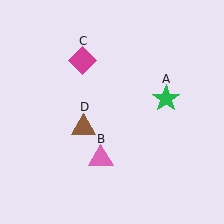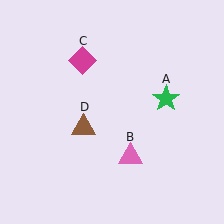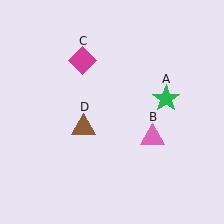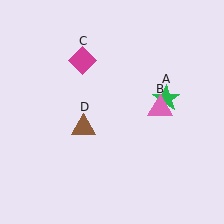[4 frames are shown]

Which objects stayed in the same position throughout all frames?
Green star (object A) and magenta diamond (object C) and brown triangle (object D) remained stationary.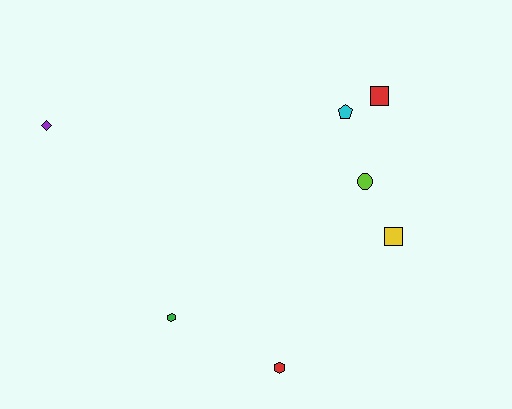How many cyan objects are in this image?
There is 1 cyan object.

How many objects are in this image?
There are 7 objects.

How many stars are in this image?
There are no stars.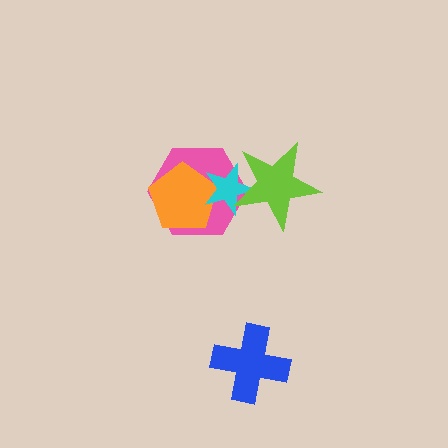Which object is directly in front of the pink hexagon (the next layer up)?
The orange pentagon is directly in front of the pink hexagon.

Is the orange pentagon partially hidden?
Yes, it is partially covered by another shape.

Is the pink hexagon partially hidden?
Yes, it is partially covered by another shape.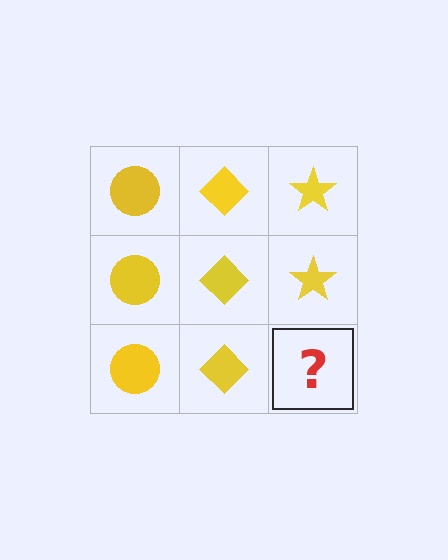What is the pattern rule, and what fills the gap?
The rule is that each column has a consistent shape. The gap should be filled with a yellow star.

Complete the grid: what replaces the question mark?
The question mark should be replaced with a yellow star.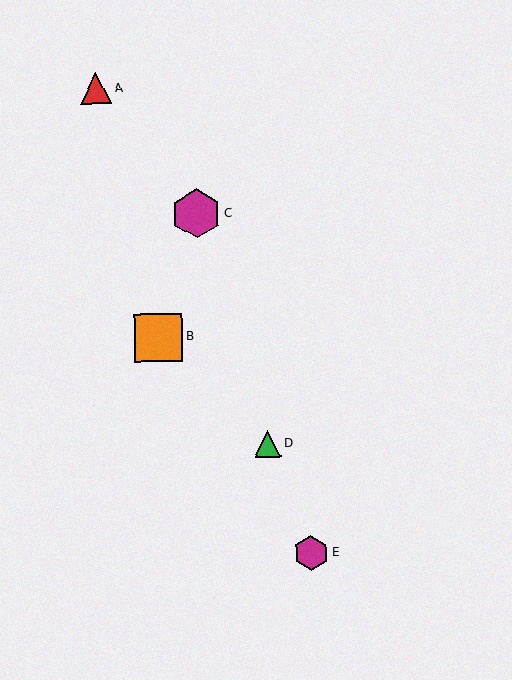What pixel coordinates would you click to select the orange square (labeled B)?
Click at (158, 338) to select the orange square B.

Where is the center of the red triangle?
The center of the red triangle is at (96, 88).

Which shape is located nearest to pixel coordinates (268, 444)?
The green triangle (labeled D) at (268, 444) is nearest to that location.